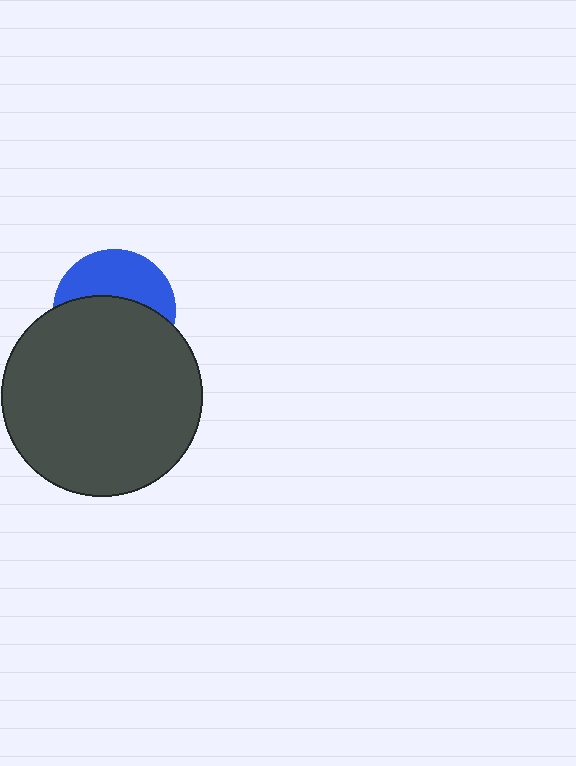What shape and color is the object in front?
The object in front is a dark gray circle.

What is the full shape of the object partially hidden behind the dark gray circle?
The partially hidden object is a blue circle.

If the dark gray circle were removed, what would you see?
You would see the complete blue circle.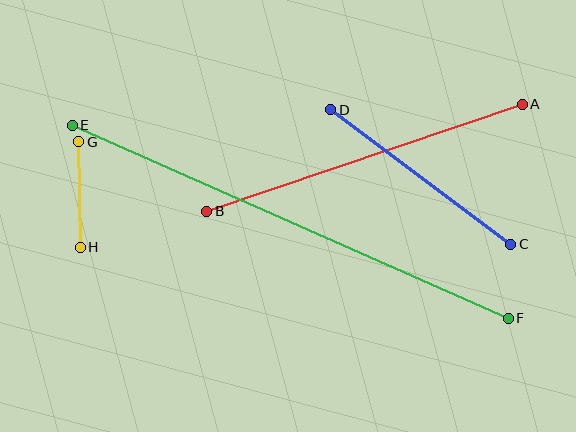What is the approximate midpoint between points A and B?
The midpoint is at approximately (365, 158) pixels.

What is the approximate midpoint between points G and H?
The midpoint is at approximately (79, 194) pixels.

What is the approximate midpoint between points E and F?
The midpoint is at approximately (290, 222) pixels.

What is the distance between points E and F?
The distance is approximately 477 pixels.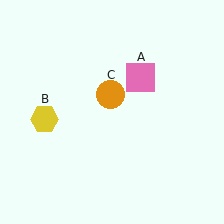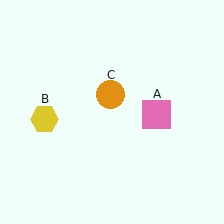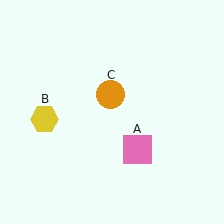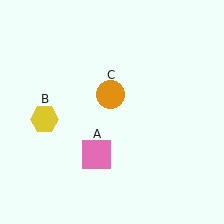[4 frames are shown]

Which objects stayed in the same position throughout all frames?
Yellow hexagon (object B) and orange circle (object C) remained stationary.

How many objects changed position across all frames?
1 object changed position: pink square (object A).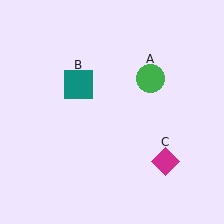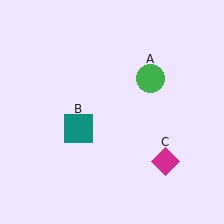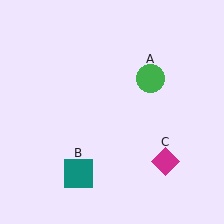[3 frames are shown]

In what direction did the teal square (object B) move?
The teal square (object B) moved down.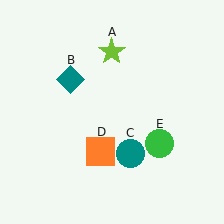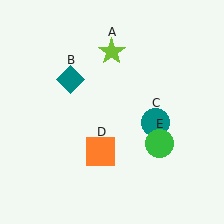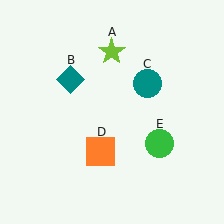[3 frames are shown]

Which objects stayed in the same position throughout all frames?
Lime star (object A) and teal diamond (object B) and orange square (object D) and green circle (object E) remained stationary.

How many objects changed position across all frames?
1 object changed position: teal circle (object C).